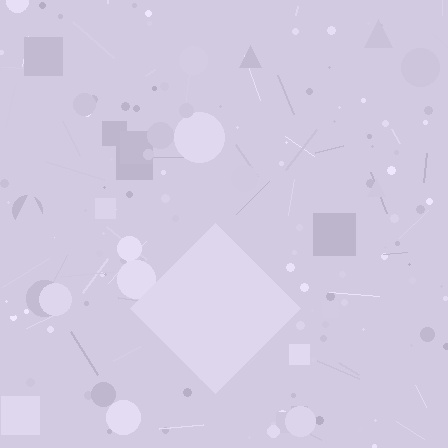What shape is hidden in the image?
A diamond is hidden in the image.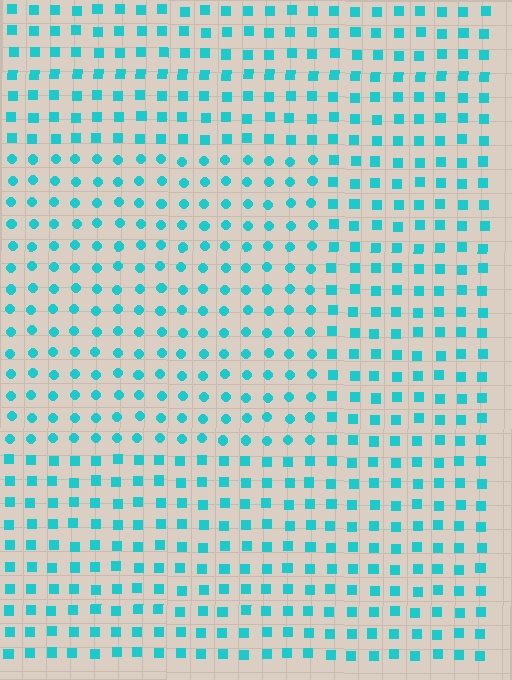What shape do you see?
I see a rectangle.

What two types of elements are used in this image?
The image uses circles inside the rectangle region and squares outside it.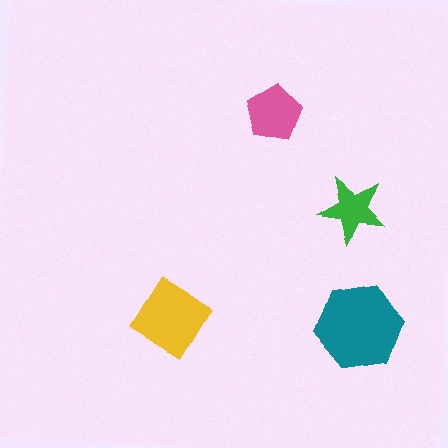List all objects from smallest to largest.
The green star, the pink pentagon, the yellow diamond, the teal hexagon.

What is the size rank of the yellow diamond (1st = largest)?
2nd.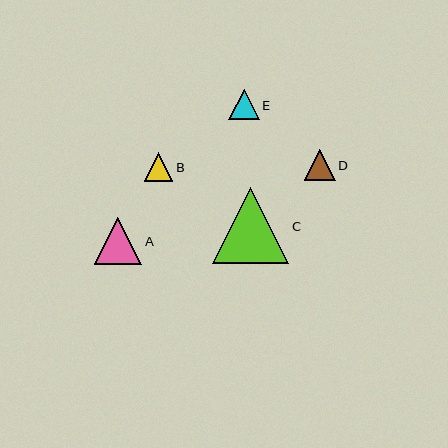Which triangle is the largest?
Triangle C is the largest with a size of approximately 76 pixels.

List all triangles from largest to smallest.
From largest to smallest: C, A, D, E, B.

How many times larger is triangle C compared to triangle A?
Triangle C is approximately 1.6 times the size of triangle A.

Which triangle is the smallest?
Triangle B is the smallest with a size of approximately 29 pixels.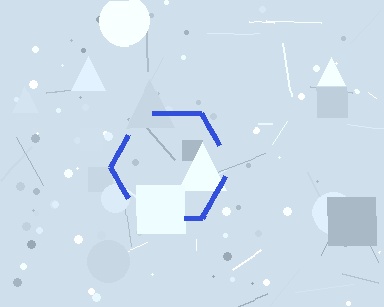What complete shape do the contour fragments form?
The contour fragments form a hexagon.